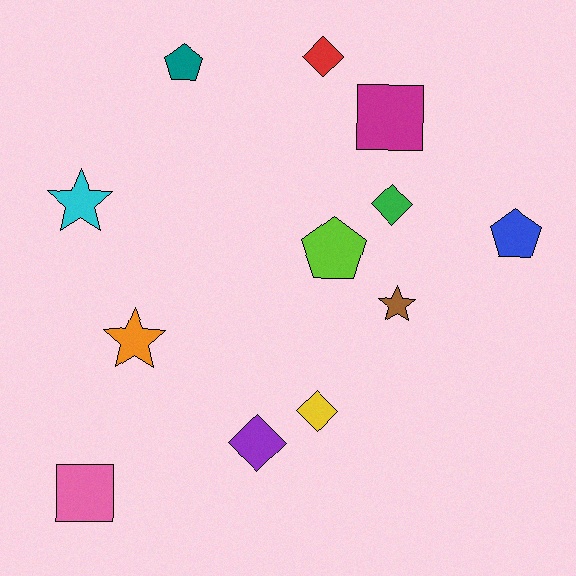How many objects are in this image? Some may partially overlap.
There are 12 objects.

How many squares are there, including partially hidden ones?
There are 2 squares.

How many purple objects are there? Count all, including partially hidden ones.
There is 1 purple object.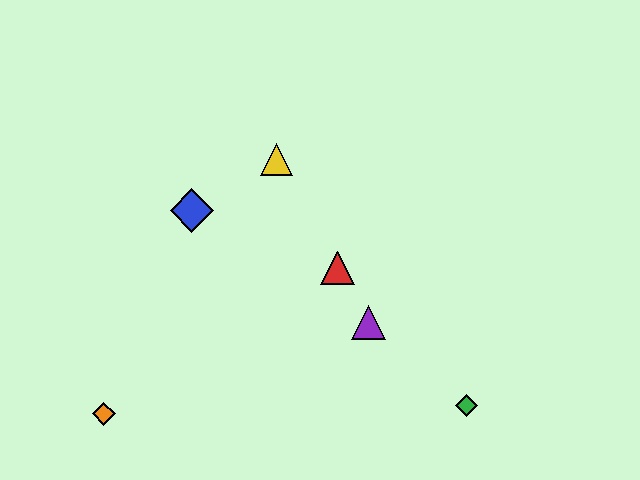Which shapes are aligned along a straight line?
The red triangle, the yellow triangle, the purple triangle are aligned along a straight line.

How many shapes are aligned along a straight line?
3 shapes (the red triangle, the yellow triangle, the purple triangle) are aligned along a straight line.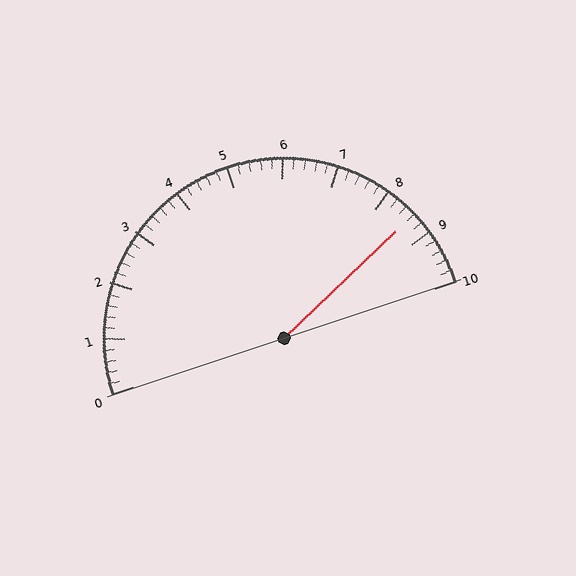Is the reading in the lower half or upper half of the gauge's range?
The reading is in the upper half of the range (0 to 10).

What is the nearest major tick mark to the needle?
The nearest major tick mark is 9.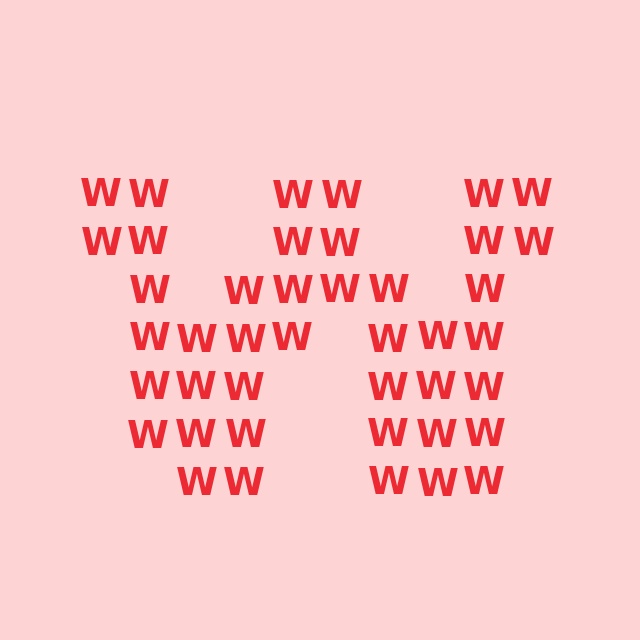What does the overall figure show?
The overall figure shows the letter W.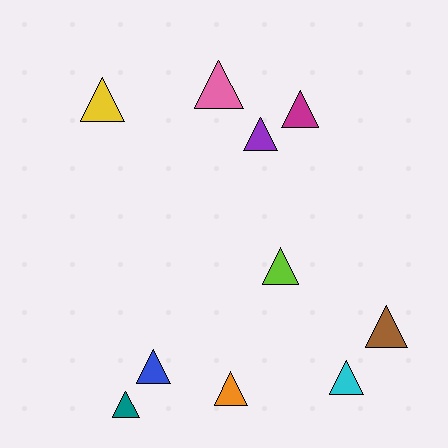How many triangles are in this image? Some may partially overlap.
There are 10 triangles.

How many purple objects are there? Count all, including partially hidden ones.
There is 1 purple object.